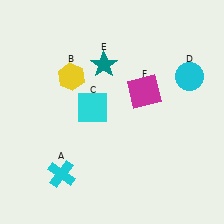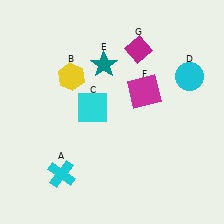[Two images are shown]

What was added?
A magenta diamond (G) was added in Image 2.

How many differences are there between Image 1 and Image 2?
There is 1 difference between the two images.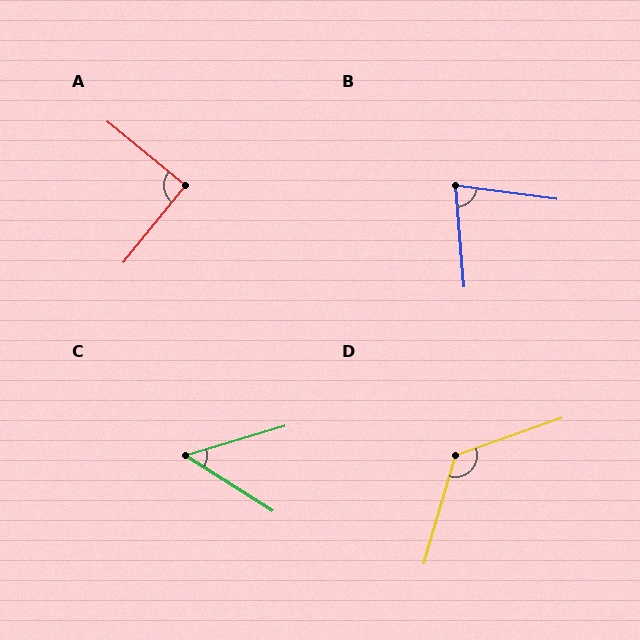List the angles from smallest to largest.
C (49°), B (78°), A (91°), D (125°).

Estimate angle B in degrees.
Approximately 78 degrees.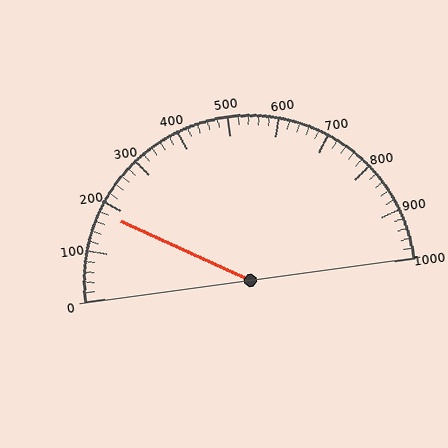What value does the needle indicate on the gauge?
The needle indicates approximately 180.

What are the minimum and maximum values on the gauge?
The gauge ranges from 0 to 1000.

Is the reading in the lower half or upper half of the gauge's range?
The reading is in the lower half of the range (0 to 1000).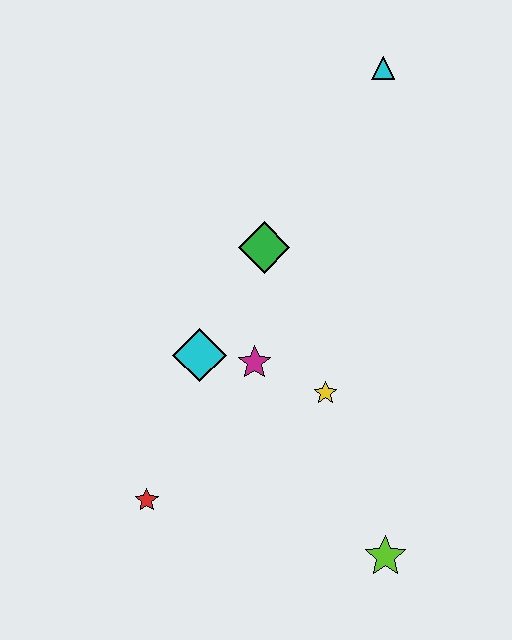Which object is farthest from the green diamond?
The lime star is farthest from the green diamond.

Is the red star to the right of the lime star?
No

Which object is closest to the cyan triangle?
The green diamond is closest to the cyan triangle.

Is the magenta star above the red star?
Yes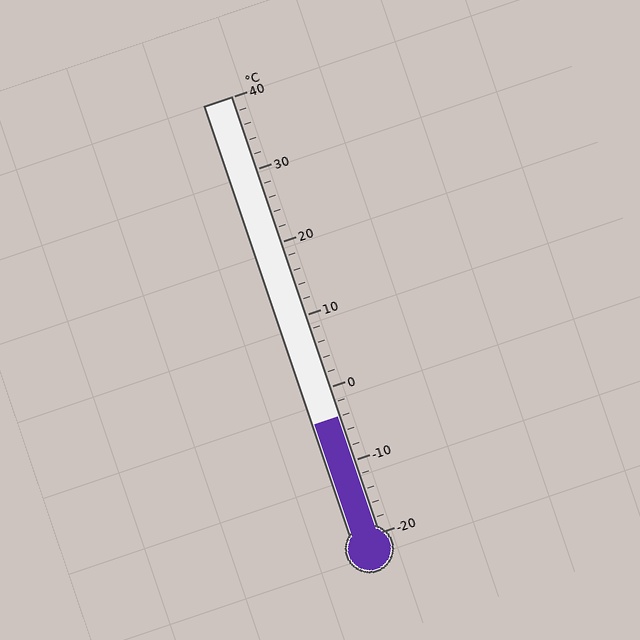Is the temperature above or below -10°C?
The temperature is above -10°C.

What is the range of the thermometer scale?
The thermometer scale ranges from -20°C to 40°C.